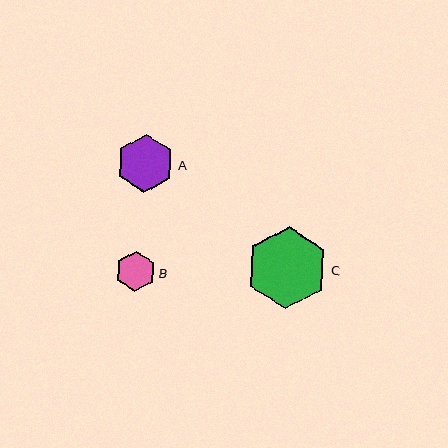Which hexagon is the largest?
Hexagon C is the largest with a size of approximately 82 pixels.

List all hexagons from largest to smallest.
From largest to smallest: C, A, B.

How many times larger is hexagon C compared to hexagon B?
Hexagon C is approximately 2.0 times the size of hexagon B.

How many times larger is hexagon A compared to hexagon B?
Hexagon A is approximately 1.4 times the size of hexagon B.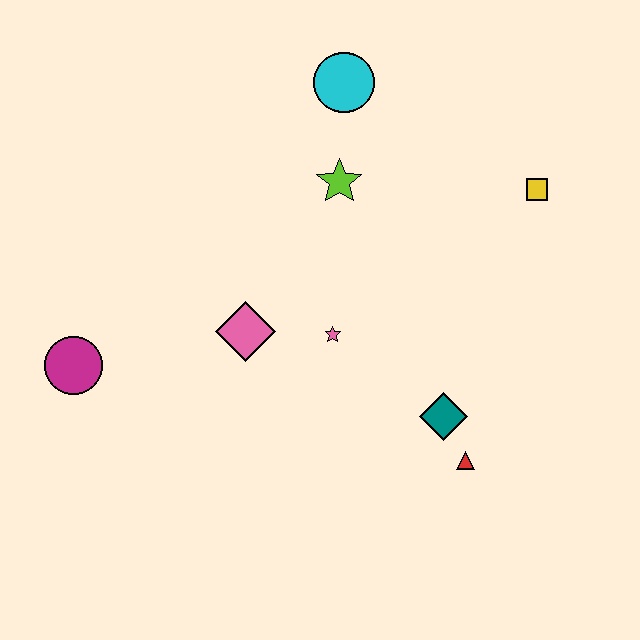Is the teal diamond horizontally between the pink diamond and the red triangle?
Yes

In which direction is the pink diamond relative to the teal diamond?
The pink diamond is to the left of the teal diamond.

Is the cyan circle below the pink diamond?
No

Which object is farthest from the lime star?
The magenta circle is farthest from the lime star.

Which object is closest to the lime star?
The cyan circle is closest to the lime star.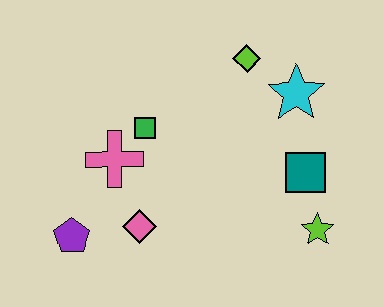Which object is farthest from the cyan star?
The purple pentagon is farthest from the cyan star.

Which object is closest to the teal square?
The lime star is closest to the teal square.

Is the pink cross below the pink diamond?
No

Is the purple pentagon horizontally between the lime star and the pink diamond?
No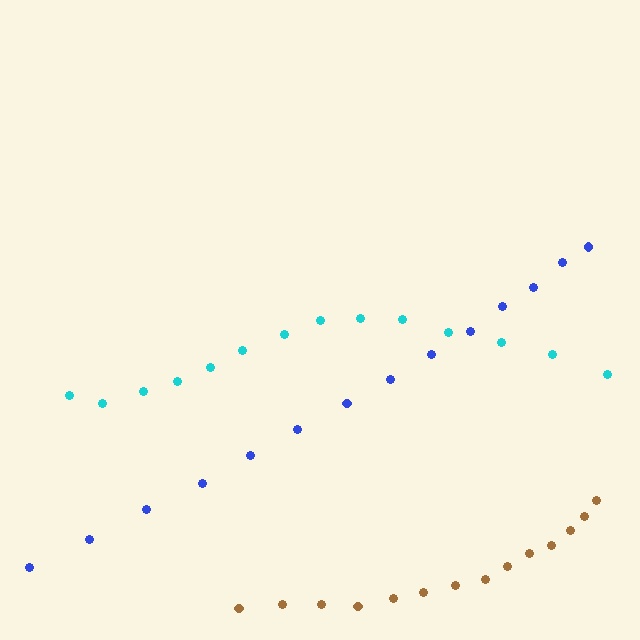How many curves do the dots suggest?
There are 3 distinct paths.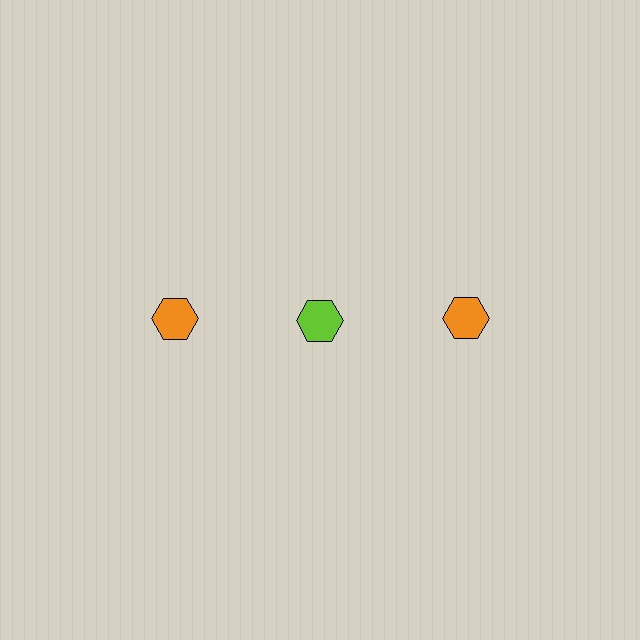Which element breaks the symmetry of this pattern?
The lime hexagon in the top row, second from left column breaks the symmetry. All other shapes are orange hexagons.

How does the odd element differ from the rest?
It has a different color: lime instead of orange.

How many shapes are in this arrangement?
There are 3 shapes arranged in a grid pattern.